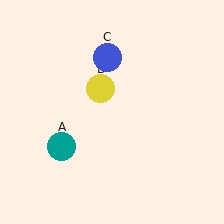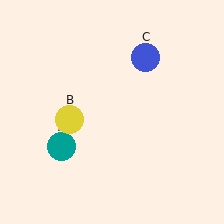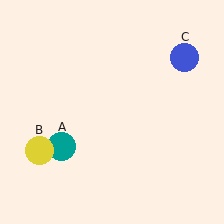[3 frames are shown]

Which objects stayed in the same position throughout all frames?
Teal circle (object A) remained stationary.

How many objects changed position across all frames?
2 objects changed position: yellow circle (object B), blue circle (object C).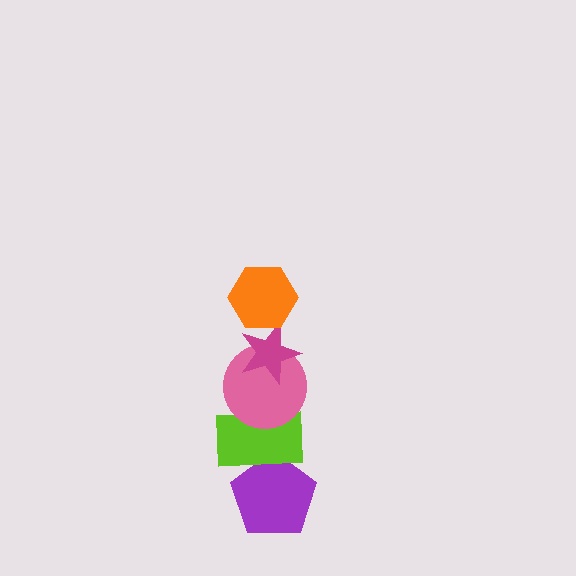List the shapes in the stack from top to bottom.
From top to bottom: the orange hexagon, the magenta star, the pink circle, the lime rectangle, the purple pentagon.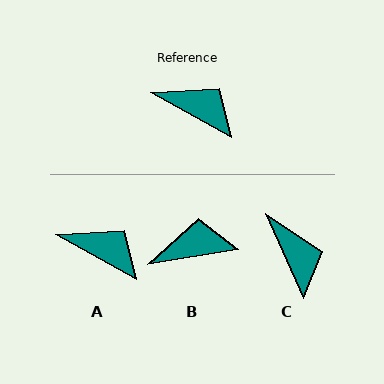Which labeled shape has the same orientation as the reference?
A.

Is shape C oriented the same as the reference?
No, it is off by about 36 degrees.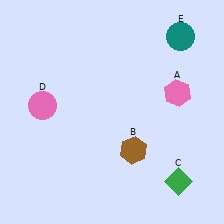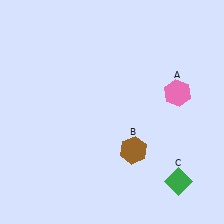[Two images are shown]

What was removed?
The pink circle (D), the teal circle (E) were removed in Image 2.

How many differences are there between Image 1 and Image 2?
There are 2 differences between the two images.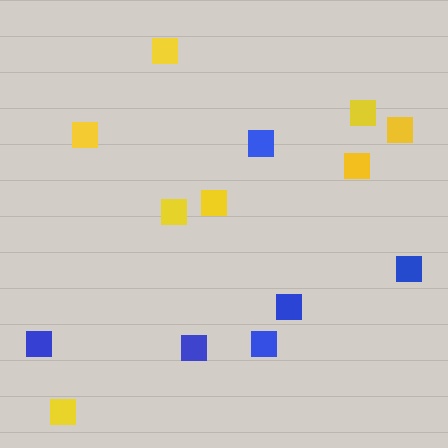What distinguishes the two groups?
There are 2 groups: one group of yellow squares (8) and one group of blue squares (6).